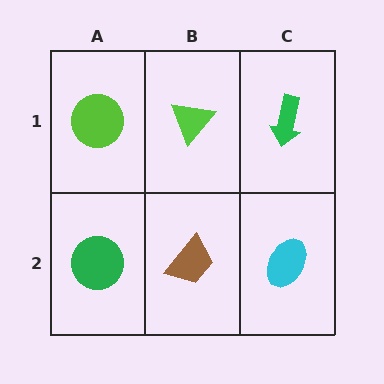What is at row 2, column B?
A brown trapezoid.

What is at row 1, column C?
A green arrow.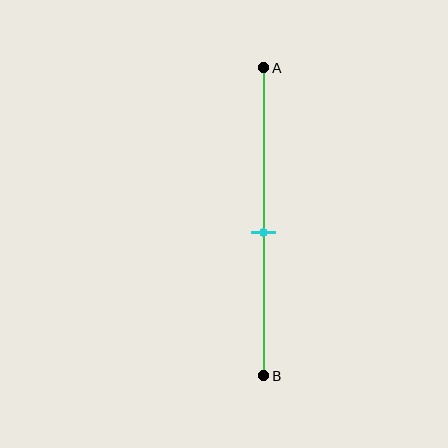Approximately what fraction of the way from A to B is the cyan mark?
The cyan mark is approximately 55% of the way from A to B.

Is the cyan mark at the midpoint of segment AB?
No, the mark is at about 55% from A, not at the 50% midpoint.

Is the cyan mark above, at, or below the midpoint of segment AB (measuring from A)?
The cyan mark is below the midpoint of segment AB.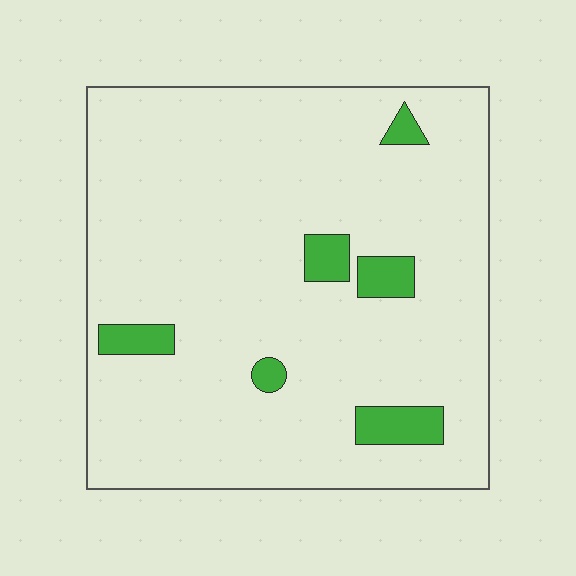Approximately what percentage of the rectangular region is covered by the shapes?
Approximately 10%.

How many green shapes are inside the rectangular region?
6.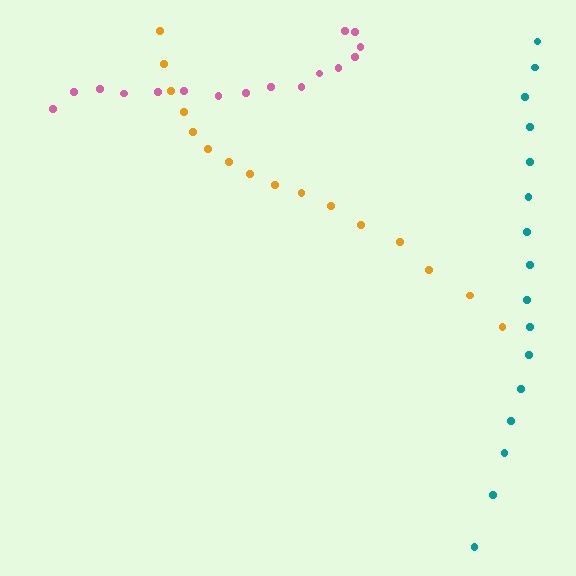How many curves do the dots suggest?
There are 3 distinct paths.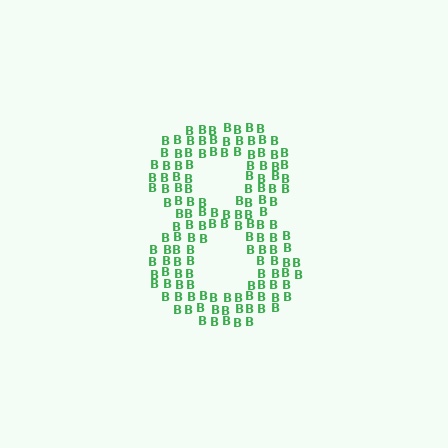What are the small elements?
The small elements are letter B's.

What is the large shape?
The large shape is the digit 8.